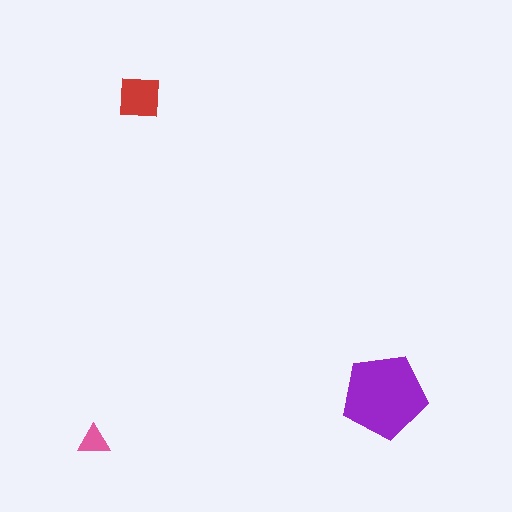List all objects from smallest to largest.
The pink triangle, the red square, the purple pentagon.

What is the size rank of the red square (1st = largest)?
2nd.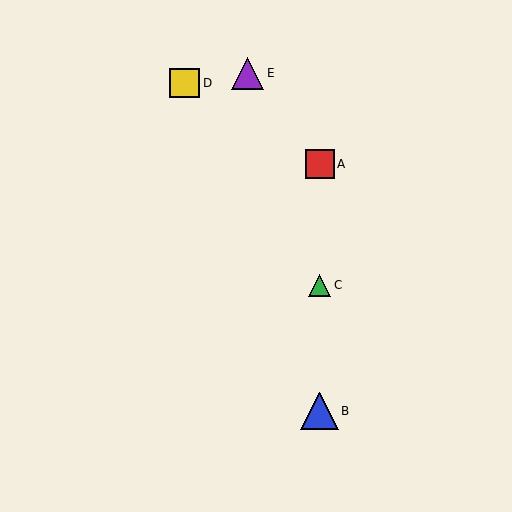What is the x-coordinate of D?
Object D is at x≈185.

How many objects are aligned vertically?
3 objects (A, B, C) are aligned vertically.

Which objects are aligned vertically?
Objects A, B, C are aligned vertically.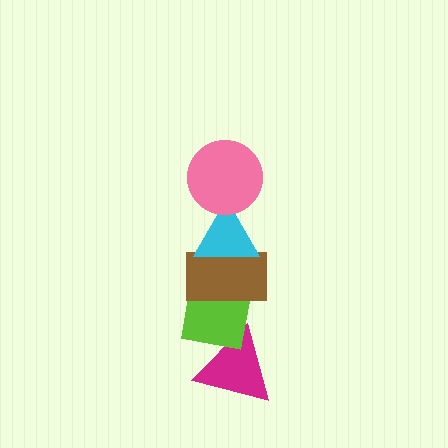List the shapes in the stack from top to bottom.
From top to bottom: the pink circle, the cyan triangle, the brown rectangle, the lime square, the magenta triangle.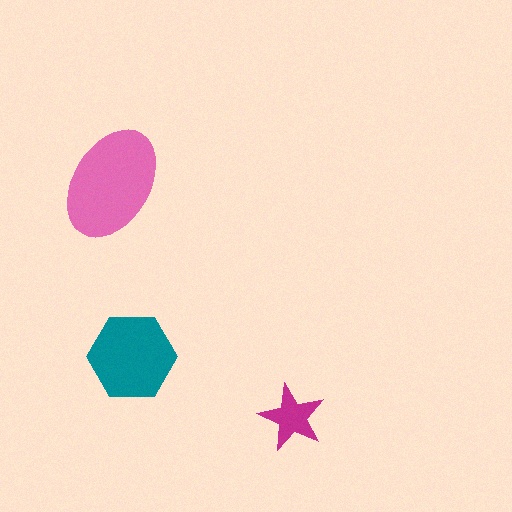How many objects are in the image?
There are 3 objects in the image.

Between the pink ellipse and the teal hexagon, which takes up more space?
The pink ellipse.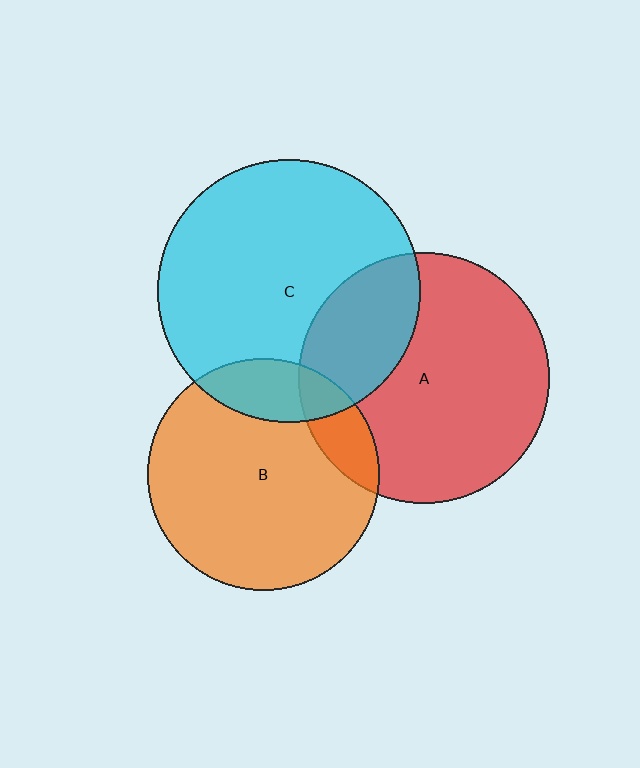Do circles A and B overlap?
Yes.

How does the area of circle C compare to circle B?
Approximately 1.3 times.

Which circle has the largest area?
Circle C (cyan).